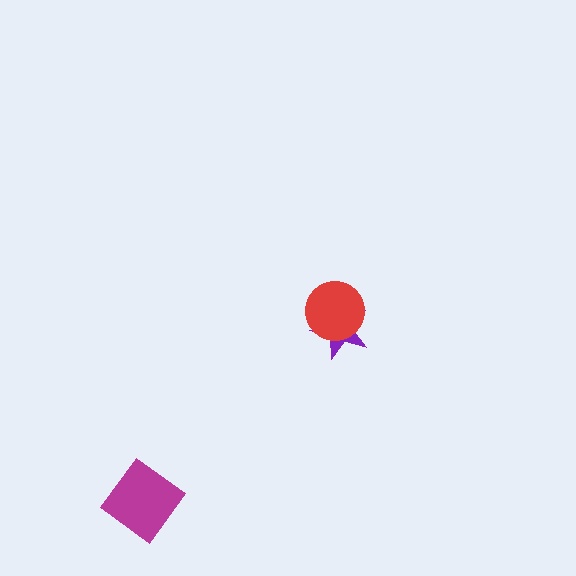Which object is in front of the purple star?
The red circle is in front of the purple star.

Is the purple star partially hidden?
Yes, it is partially covered by another shape.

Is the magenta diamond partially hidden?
No, no other shape covers it.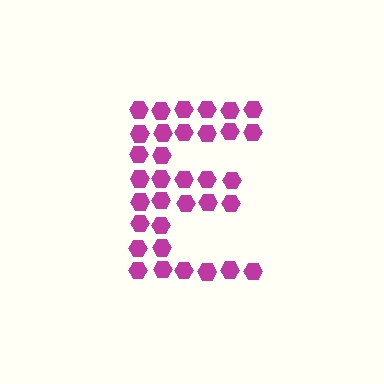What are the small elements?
The small elements are hexagons.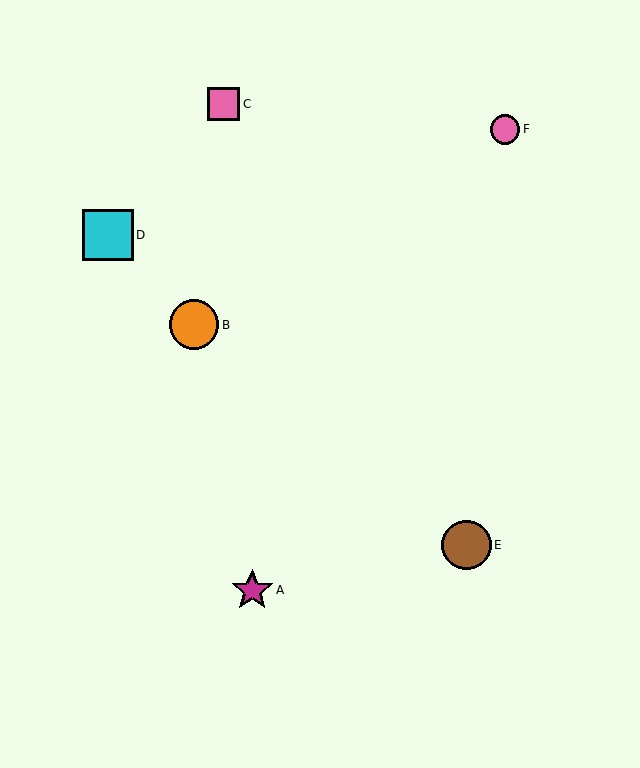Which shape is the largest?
The cyan square (labeled D) is the largest.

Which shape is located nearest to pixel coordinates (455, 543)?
The brown circle (labeled E) at (467, 545) is nearest to that location.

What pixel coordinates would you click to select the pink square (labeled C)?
Click at (224, 104) to select the pink square C.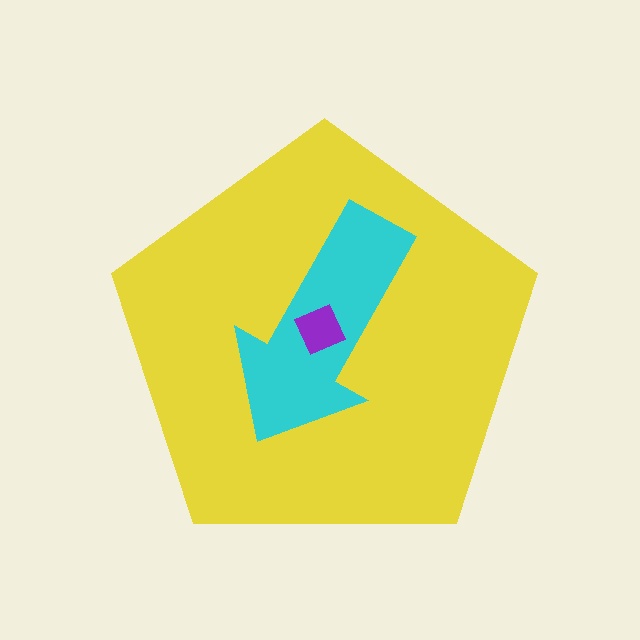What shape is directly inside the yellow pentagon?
The cyan arrow.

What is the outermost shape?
The yellow pentagon.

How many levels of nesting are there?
3.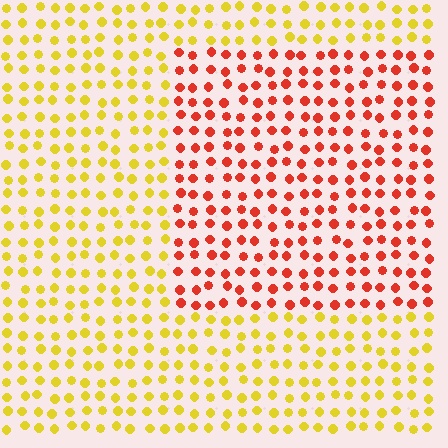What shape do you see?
I see a rectangle.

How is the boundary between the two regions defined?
The boundary is defined purely by a slight shift in hue (about 51 degrees). Spacing, size, and orientation are identical on both sides.